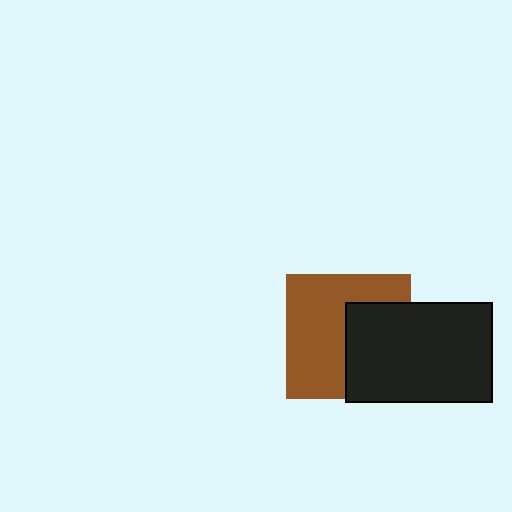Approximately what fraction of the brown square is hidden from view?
Roughly 41% of the brown square is hidden behind the black rectangle.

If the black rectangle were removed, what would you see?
You would see the complete brown square.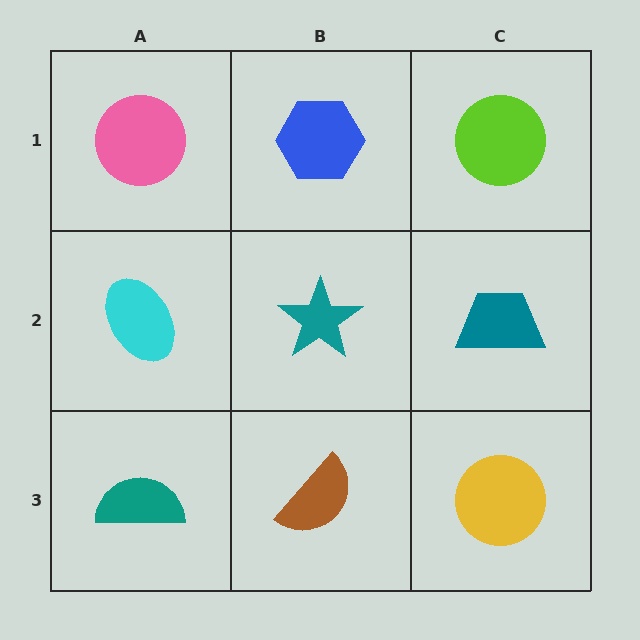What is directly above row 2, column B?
A blue hexagon.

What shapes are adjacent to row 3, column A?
A cyan ellipse (row 2, column A), a brown semicircle (row 3, column B).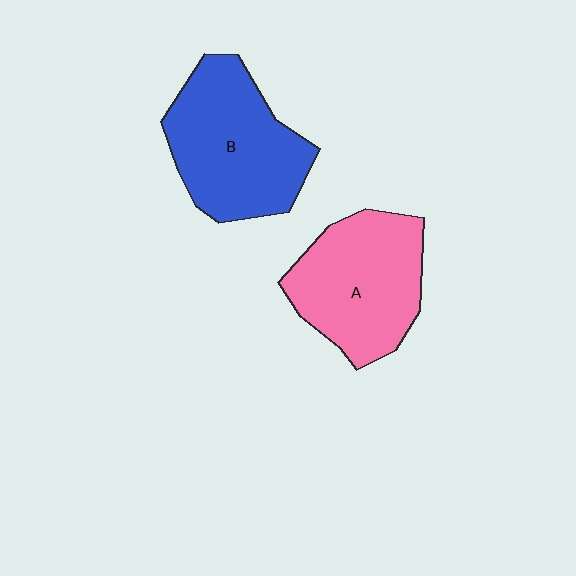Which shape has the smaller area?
Shape A (pink).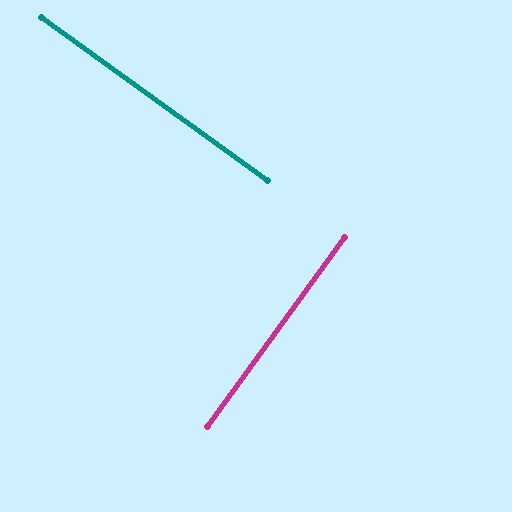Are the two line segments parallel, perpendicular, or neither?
Perpendicular — they meet at approximately 90°.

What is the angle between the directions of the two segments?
Approximately 90 degrees.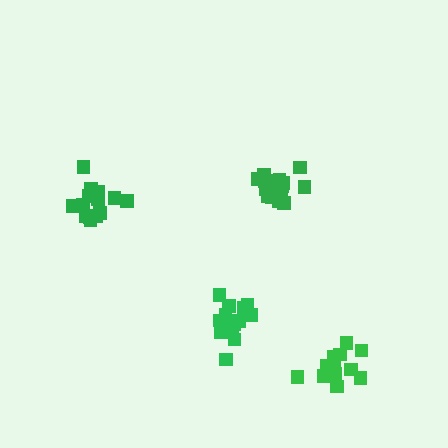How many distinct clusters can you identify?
There are 4 distinct clusters.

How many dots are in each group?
Group 1: 16 dots, Group 2: 15 dots, Group 3: 15 dots, Group 4: 15 dots (61 total).